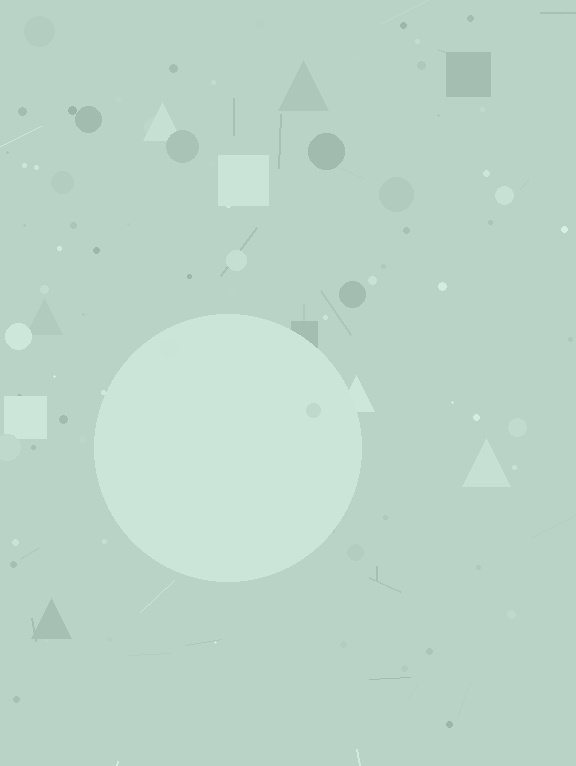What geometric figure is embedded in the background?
A circle is embedded in the background.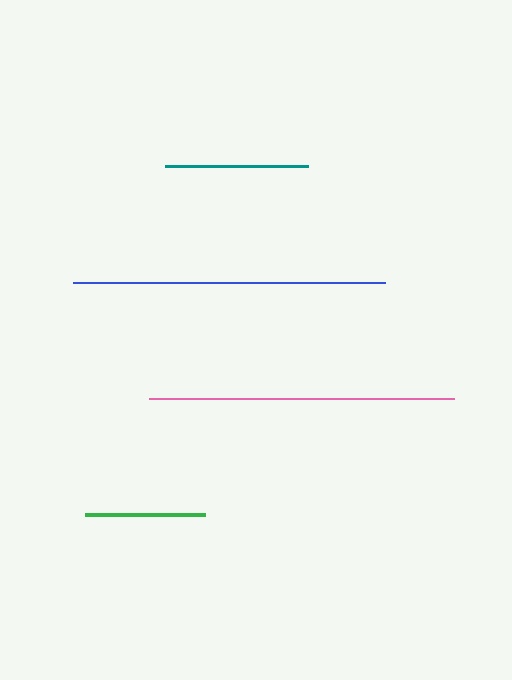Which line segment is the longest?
The blue line is the longest at approximately 312 pixels.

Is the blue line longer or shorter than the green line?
The blue line is longer than the green line.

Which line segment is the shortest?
The green line is the shortest at approximately 120 pixels.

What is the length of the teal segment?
The teal segment is approximately 143 pixels long.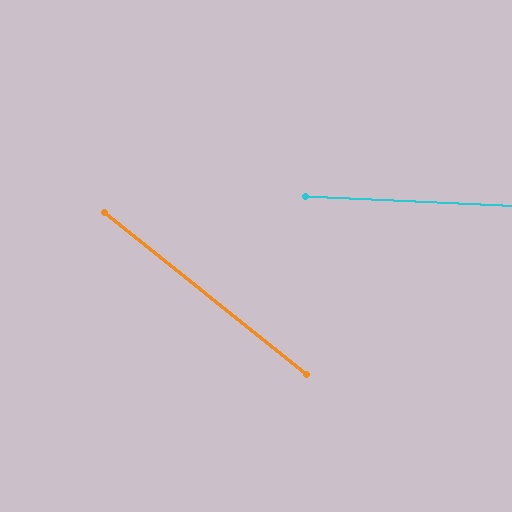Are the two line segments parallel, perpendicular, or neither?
Neither parallel nor perpendicular — they differ by about 36°.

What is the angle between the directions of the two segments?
Approximately 36 degrees.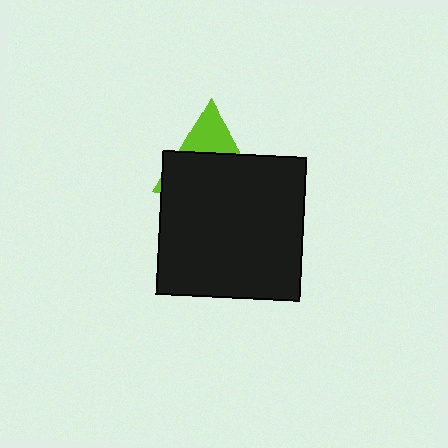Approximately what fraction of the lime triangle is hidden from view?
Roughly 66% of the lime triangle is hidden behind the black square.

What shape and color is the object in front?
The object in front is a black square.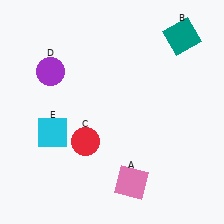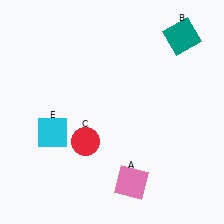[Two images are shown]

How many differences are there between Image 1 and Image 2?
There is 1 difference between the two images.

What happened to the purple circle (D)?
The purple circle (D) was removed in Image 2. It was in the top-left area of Image 1.